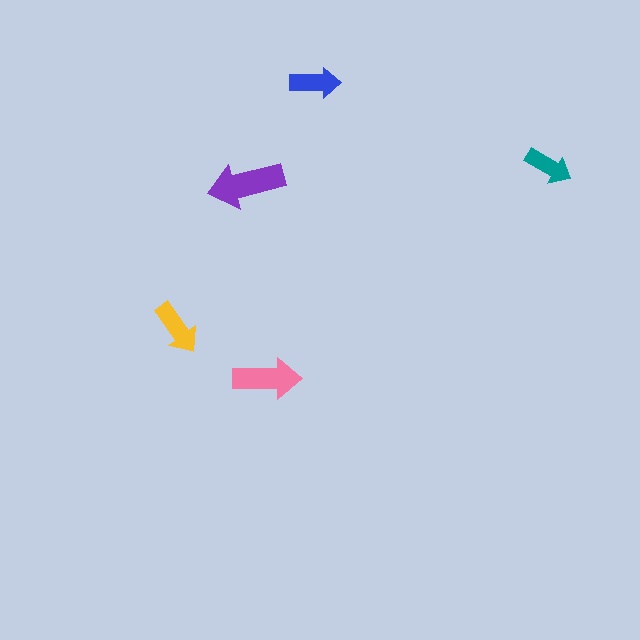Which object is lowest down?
The pink arrow is bottommost.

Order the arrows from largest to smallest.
the purple one, the pink one, the yellow one, the blue one, the teal one.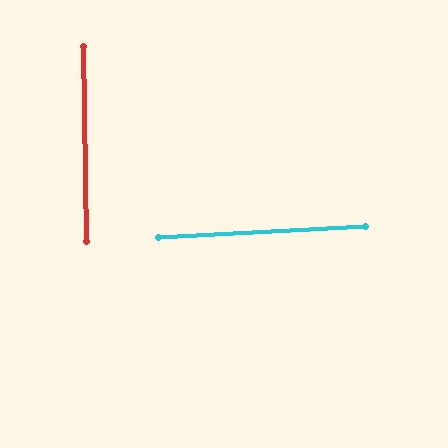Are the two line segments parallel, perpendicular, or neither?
Perpendicular — they meet at approximately 88°.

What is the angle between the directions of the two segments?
Approximately 88 degrees.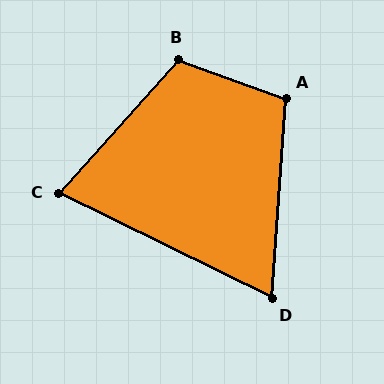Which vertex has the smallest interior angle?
D, at approximately 68 degrees.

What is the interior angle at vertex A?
Approximately 106 degrees (obtuse).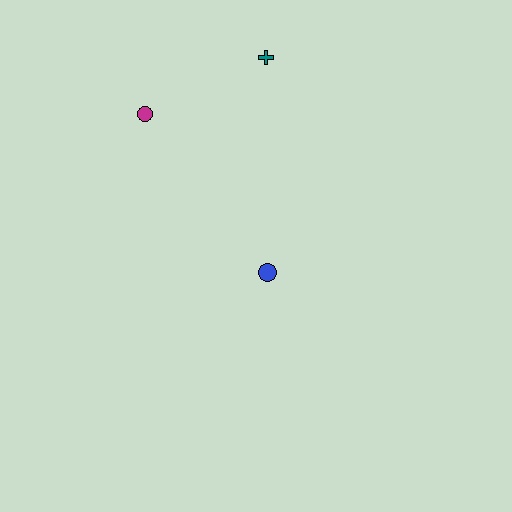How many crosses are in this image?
There is 1 cross.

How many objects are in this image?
There are 3 objects.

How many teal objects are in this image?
There is 1 teal object.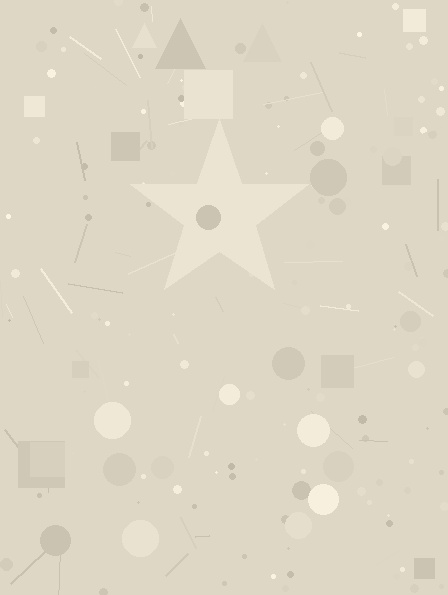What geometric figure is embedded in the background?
A star is embedded in the background.